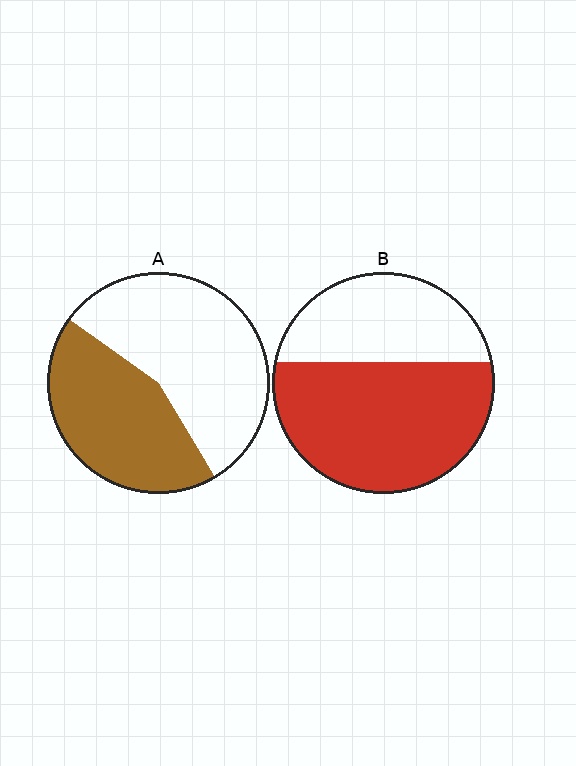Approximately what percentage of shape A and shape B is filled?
A is approximately 45% and B is approximately 60%.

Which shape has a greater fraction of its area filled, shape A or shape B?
Shape B.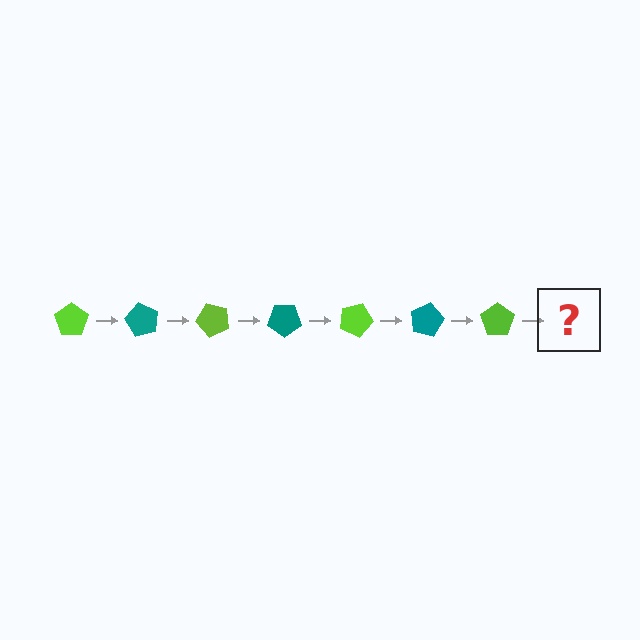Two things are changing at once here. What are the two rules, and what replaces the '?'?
The two rules are that it rotates 60 degrees each step and the color cycles through lime and teal. The '?' should be a teal pentagon, rotated 420 degrees from the start.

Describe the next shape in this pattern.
It should be a teal pentagon, rotated 420 degrees from the start.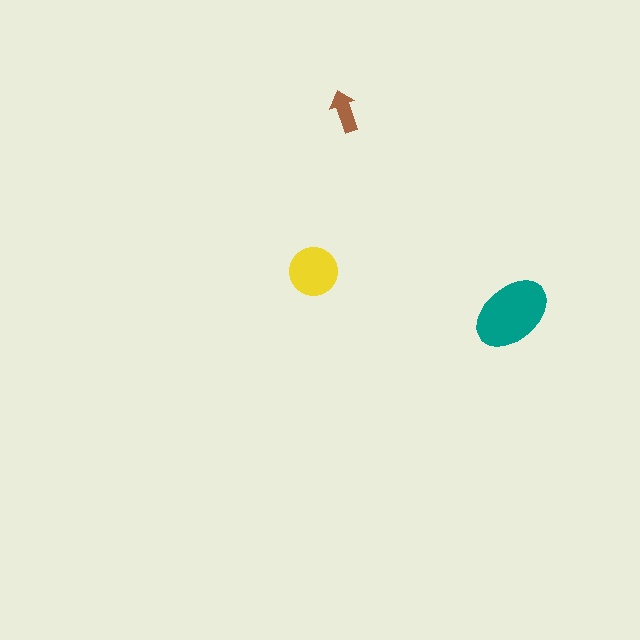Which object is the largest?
The teal ellipse.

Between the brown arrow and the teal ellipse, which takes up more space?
The teal ellipse.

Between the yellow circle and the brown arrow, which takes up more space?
The yellow circle.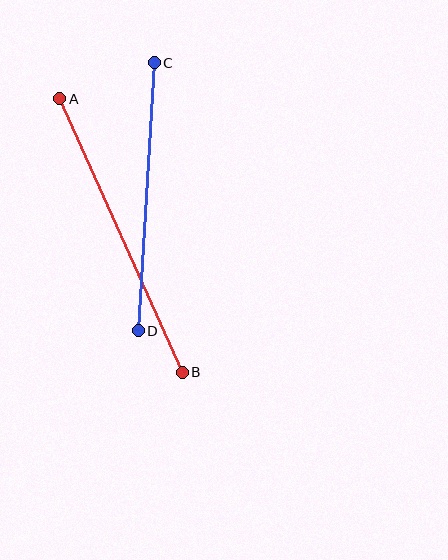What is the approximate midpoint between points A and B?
The midpoint is at approximately (121, 236) pixels.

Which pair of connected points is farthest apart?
Points A and B are farthest apart.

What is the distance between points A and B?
The distance is approximately 300 pixels.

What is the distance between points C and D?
The distance is approximately 268 pixels.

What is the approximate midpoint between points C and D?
The midpoint is at approximately (146, 197) pixels.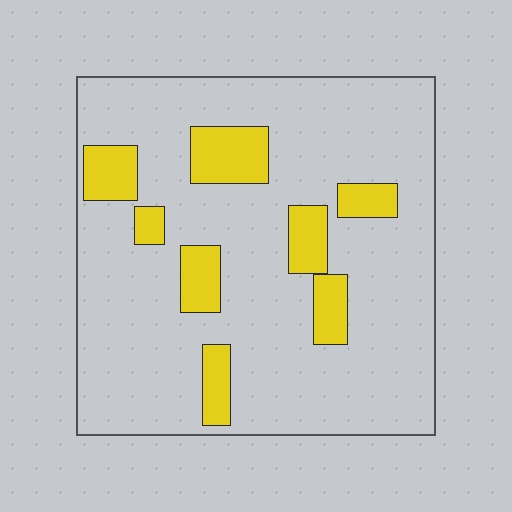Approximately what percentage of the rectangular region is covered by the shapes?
Approximately 15%.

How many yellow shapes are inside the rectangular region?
8.